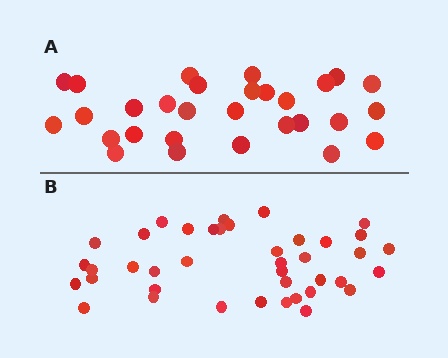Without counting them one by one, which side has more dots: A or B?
Region B (the bottom region) has more dots.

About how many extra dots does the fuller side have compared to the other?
Region B has roughly 12 or so more dots than region A.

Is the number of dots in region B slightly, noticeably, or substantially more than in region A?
Region B has noticeably more, but not dramatically so. The ratio is roughly 1.4 to 1.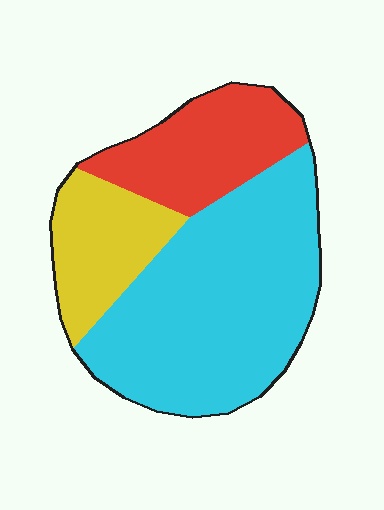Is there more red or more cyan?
Cyan.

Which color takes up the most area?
Cyan, at roughly 55%.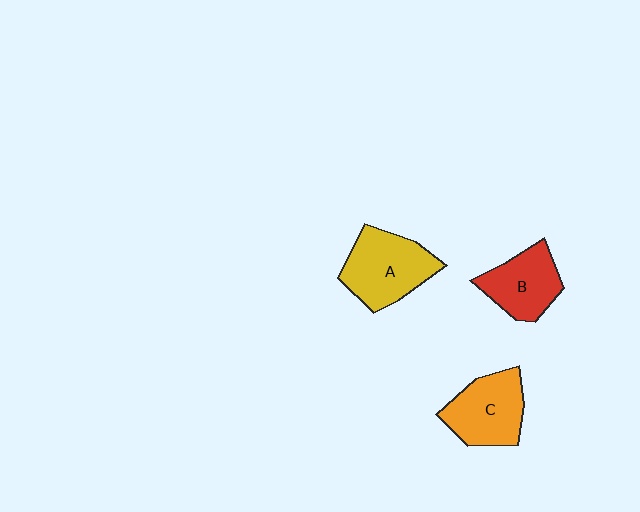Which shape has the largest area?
Shape A (yellow).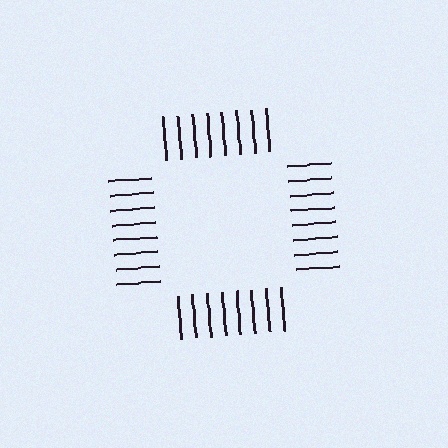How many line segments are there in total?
32 — 8 along each of the 4 edges.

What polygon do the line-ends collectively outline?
An illusory square — the line segments terminate on its edges but no continuous stroke is drawn.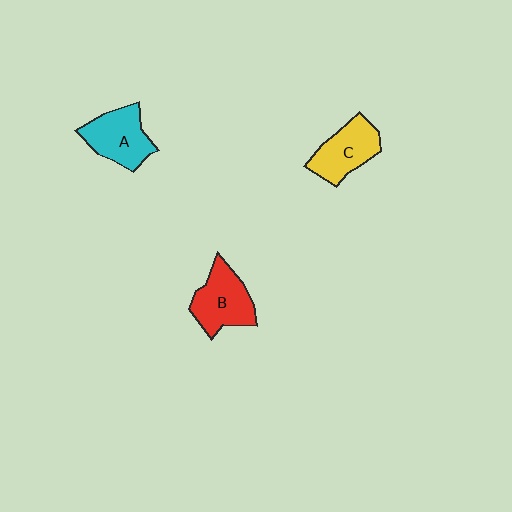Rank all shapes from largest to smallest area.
From largest to smallest: B (red), A (cyan), C (yellow).